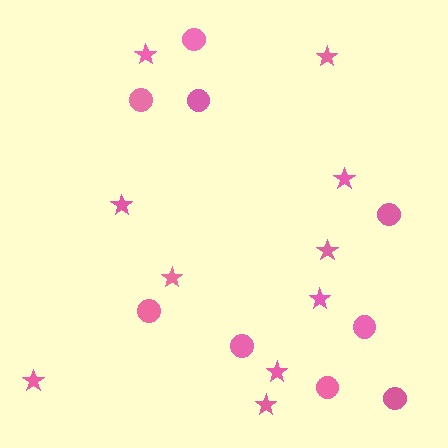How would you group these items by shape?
There are 2 groups: one group of circles (9) and one group of stars (10).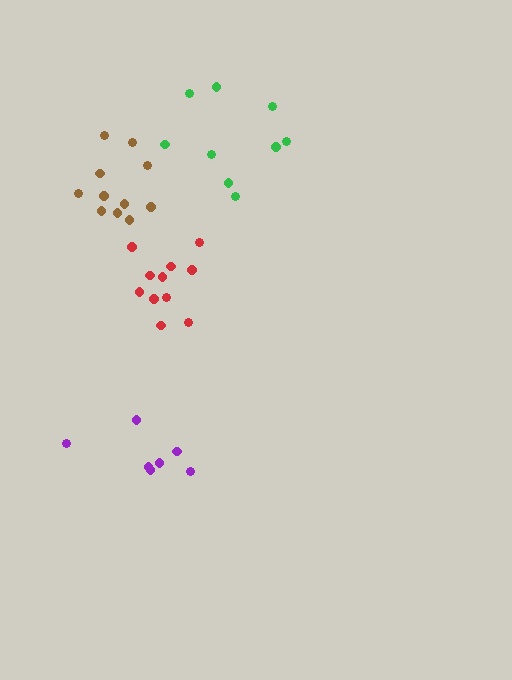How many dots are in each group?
Group 1: 9 dots, Group 2: 7 dots, Group 3: 11 dots, Group 4: 11 dots (38 total).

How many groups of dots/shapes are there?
There are 4 groups.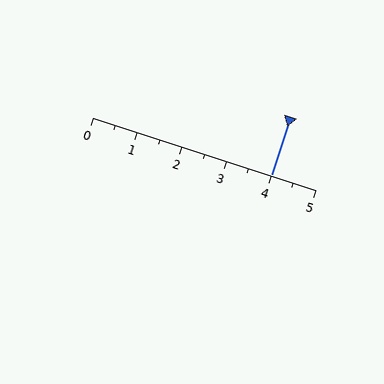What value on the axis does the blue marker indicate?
The marker indicates approximately 4.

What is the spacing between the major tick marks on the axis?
The major ticks are spaced 1 apart.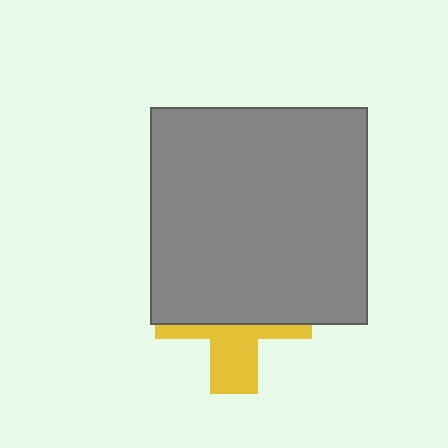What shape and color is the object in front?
The object in front is a gray square.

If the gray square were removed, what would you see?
You would see the complete yellow cross.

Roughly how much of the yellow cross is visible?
A small part of it is visible (roughly 38%).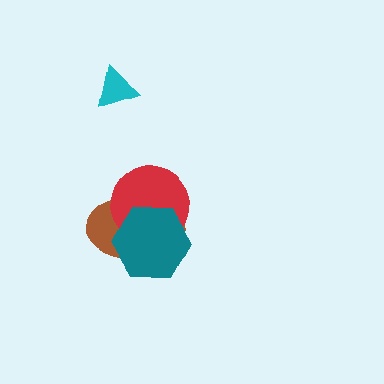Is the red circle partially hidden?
Yes, it is partially covered by another shape.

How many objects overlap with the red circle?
2 objects overlap with the red circle.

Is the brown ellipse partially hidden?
Yes, it is partially covered by another shape.